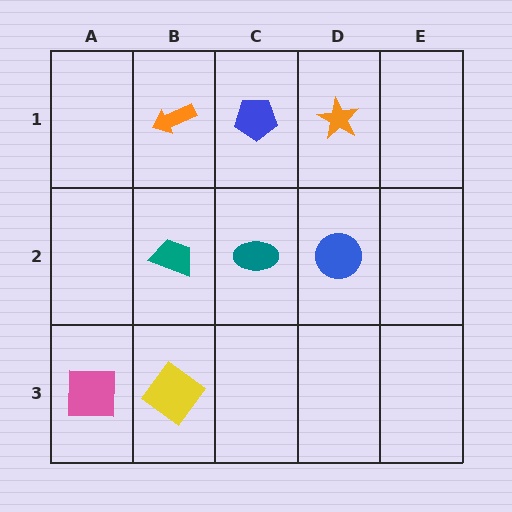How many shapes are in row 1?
3 shapes.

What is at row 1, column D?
An orange star.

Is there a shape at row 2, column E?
No, that cell is empty.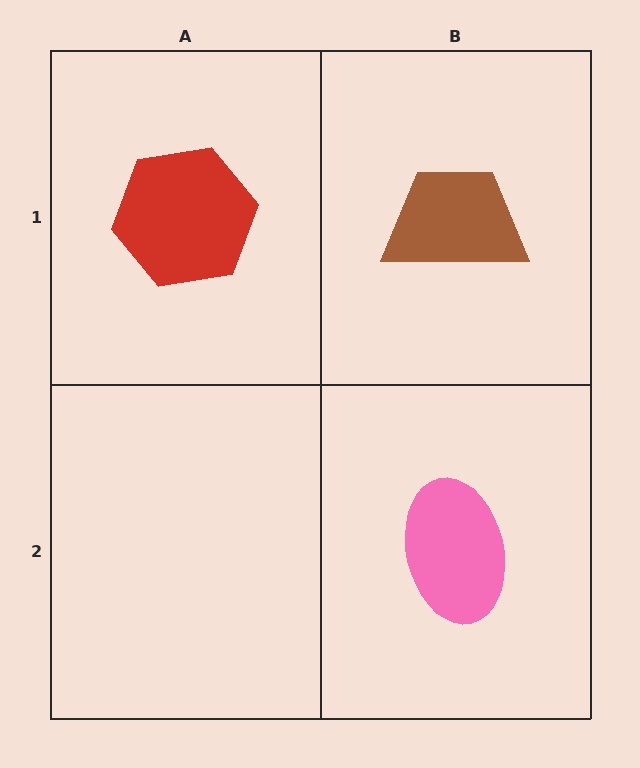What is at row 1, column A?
A red hexagon.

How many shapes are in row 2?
1 shape.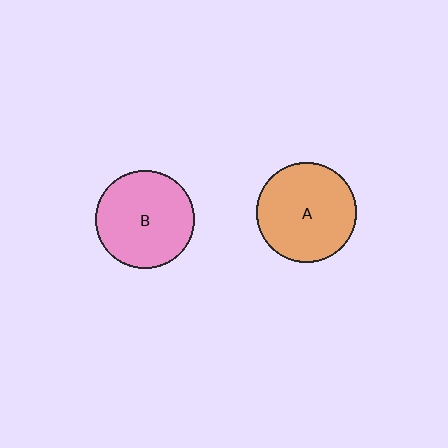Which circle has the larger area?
Circle A (orange).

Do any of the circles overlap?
No, none of the circles overlap.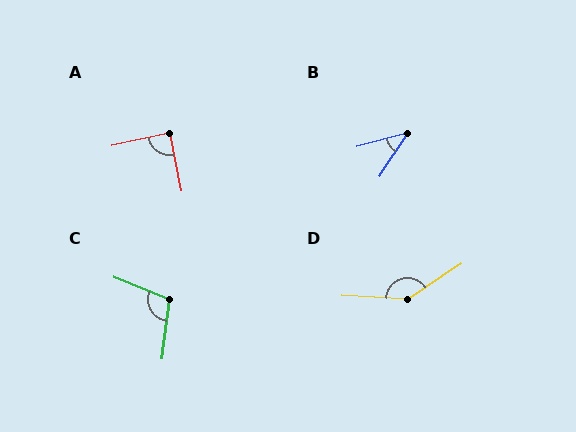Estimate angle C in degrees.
Approximately 105 degrees.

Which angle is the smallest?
B, at approximately 42 degrees.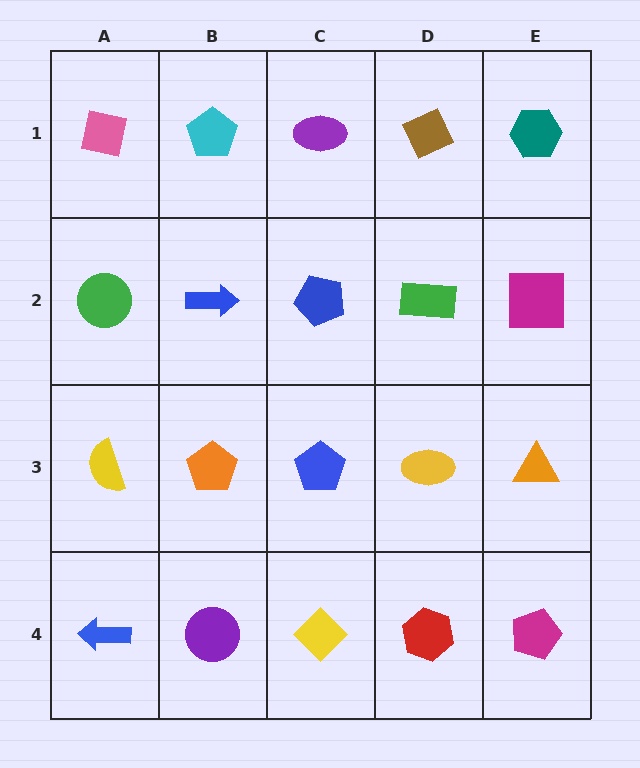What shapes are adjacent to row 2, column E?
A teal hexagon (row 1, column E), an orange triangle (row 3, column E), a green rectangle (row 2, column D).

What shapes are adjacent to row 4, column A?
A yellow semicircle (row 3, column A), a purple circle (row 4, column B).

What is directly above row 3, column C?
A blue pentagon.